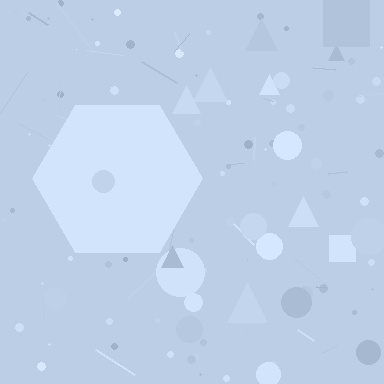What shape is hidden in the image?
A hexagon is hidden in the image.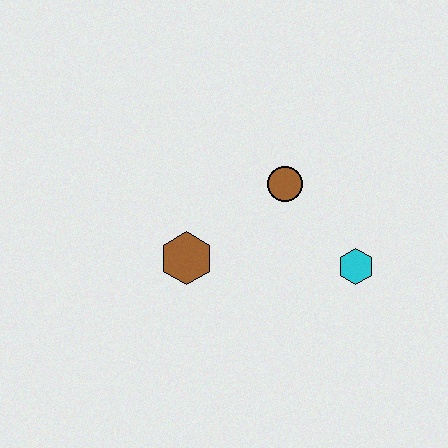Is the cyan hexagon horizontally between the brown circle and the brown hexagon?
No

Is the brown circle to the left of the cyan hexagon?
Yes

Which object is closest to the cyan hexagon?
The brown circle is closest to the cyan hexagon.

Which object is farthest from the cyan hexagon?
The brown hexagon is farthest from the cyan hexagon.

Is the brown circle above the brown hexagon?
Yes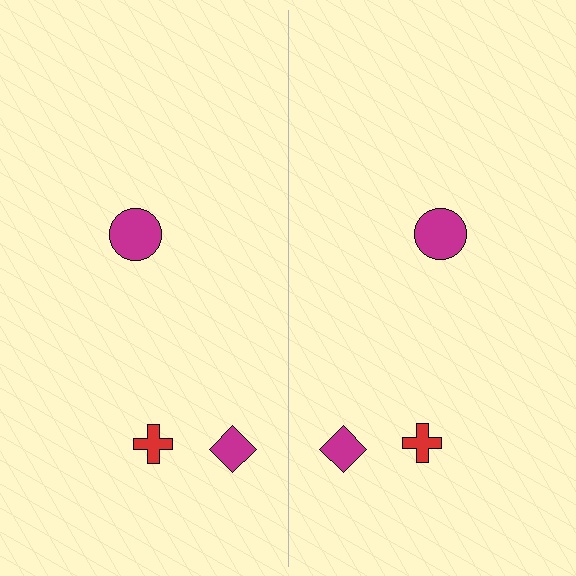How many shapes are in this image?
There are 6 shapes in this image.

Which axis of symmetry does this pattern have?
The pattern has a vertical axis of symmetry running through the center of the image.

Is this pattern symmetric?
Yes, this pattern has bilateral (reflection) symmetry.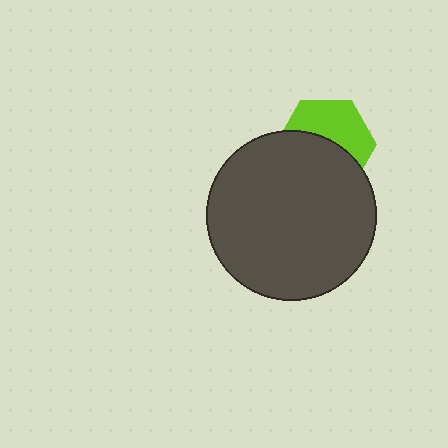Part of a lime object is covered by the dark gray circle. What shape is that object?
It is a hexagon.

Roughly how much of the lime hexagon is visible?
About half of it is visible (roughly 47%).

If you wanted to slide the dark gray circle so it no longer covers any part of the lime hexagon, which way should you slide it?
Slide it down — that is the most direct way to separate the two shapes.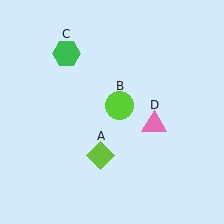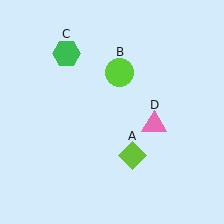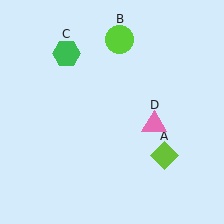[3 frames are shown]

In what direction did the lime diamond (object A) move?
The lime diamond (object A) moved right.